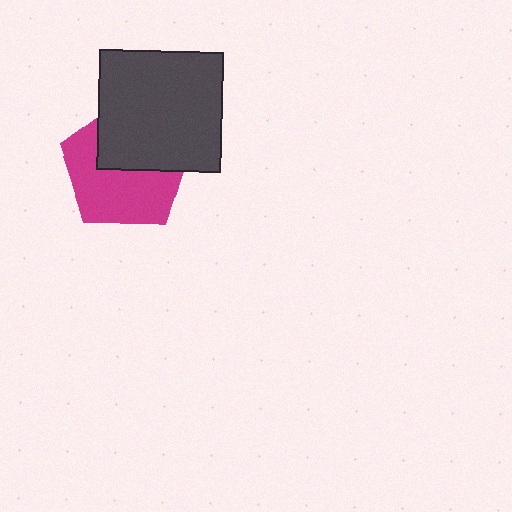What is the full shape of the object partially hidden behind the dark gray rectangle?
The partially hidden object is a magenta pentagon.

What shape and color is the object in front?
The object in front is a dark gray rectangle.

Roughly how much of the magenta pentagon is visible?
About half of it is visible (roughly 57%).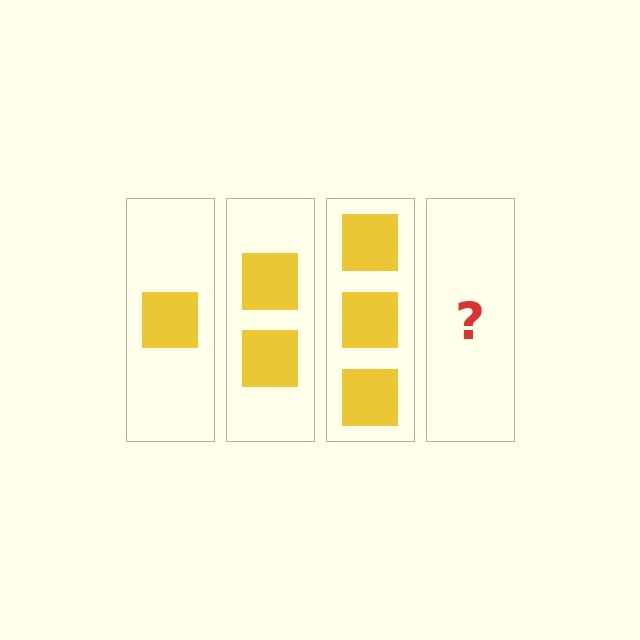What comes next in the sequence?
The next element should be 4 squares.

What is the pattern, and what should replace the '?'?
The pattern is that each step adds one more square. The '?' should be 4 squares.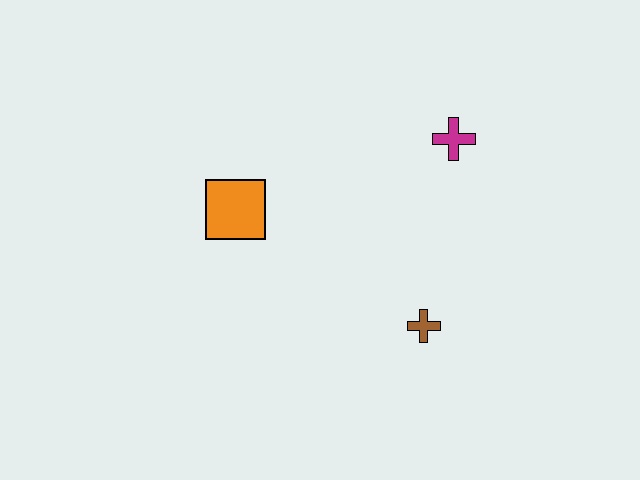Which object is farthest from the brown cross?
The orange square is farthest from the brown cross.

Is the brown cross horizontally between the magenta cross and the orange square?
Yes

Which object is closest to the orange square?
The brown cross is closest to the orange square.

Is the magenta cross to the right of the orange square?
Yes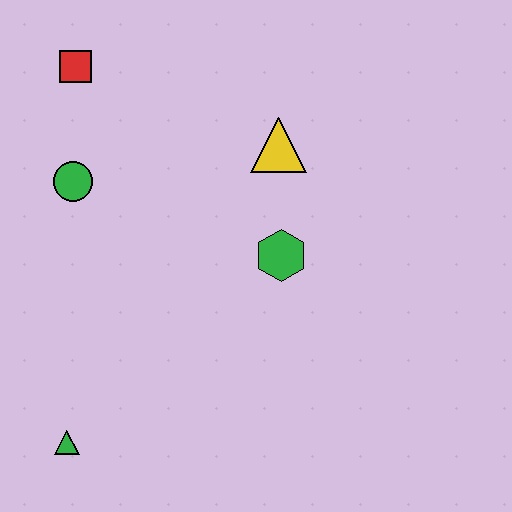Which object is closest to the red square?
The green circle is closest to the red square.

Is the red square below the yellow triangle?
No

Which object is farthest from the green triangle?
The red square is farthest from the green triangle.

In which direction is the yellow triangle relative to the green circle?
The yellow triangle is to the right of the green circle.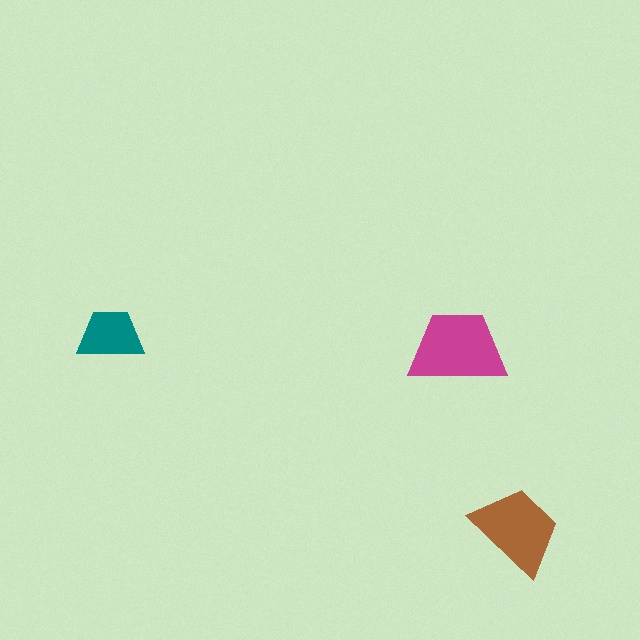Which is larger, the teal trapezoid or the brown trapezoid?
The brown one.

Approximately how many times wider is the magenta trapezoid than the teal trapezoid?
About 1.5 times wider.